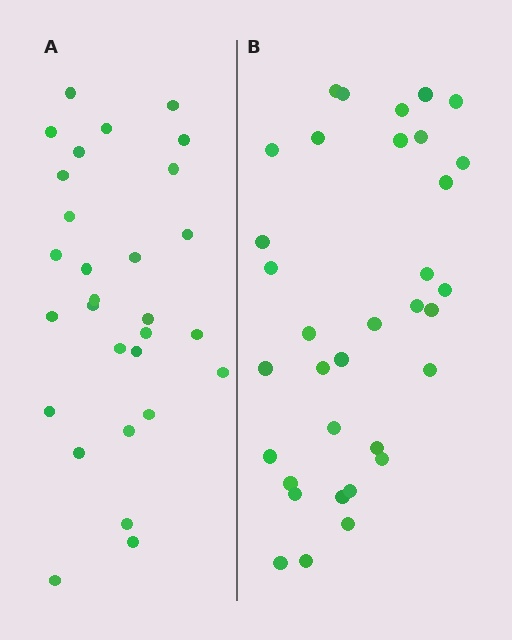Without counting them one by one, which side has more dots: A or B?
Region B (the right region) has more dots.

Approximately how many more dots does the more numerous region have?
Region B has about 5 more dots than region A.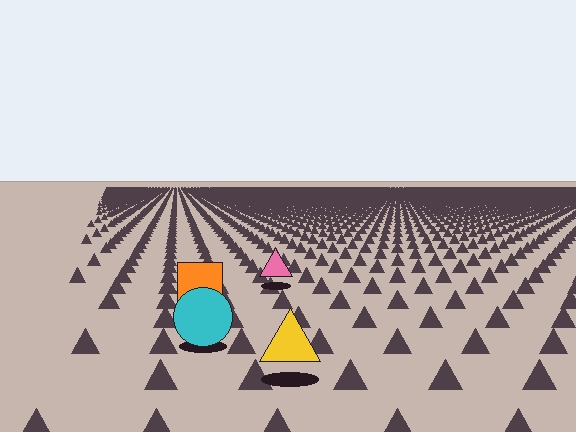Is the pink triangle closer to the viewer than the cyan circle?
No. The cyan circle is closer — you can tell from the texture gradient: the ground texture is coarser near it.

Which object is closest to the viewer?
The yellow triangle is closest. The texture marks near it are larger and more spread out.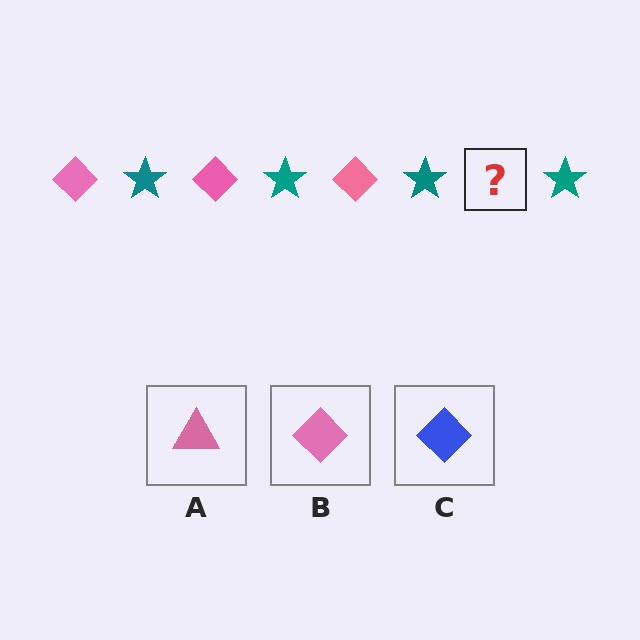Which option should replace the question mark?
Option B.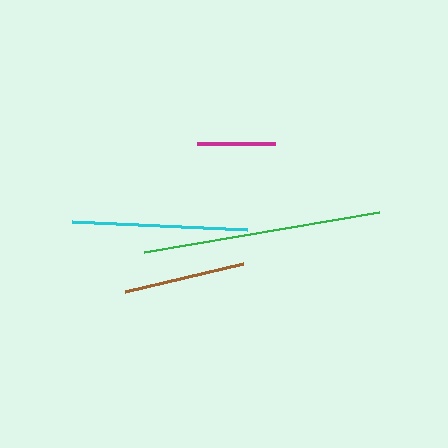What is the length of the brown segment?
The brown segment is approximately 121 pixels long.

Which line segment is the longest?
The green line is the longest at approximately 238 pixels.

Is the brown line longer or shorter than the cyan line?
The cyan line is longer than the brown line.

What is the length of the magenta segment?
The magenta segment is approximately 79 pixels long.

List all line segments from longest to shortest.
From longest to shortest: green, cyan, brown, magenta.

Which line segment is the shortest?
The magenta line is the shortest at approximately 79 pixels.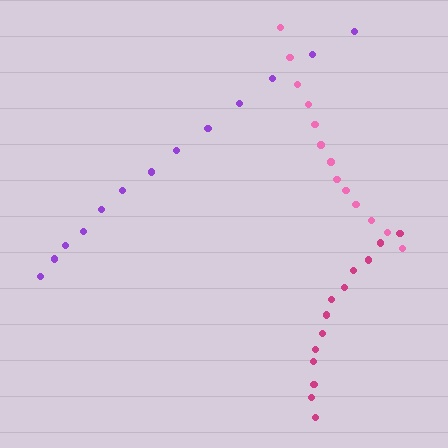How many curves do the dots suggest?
There are 3 distinct paths.